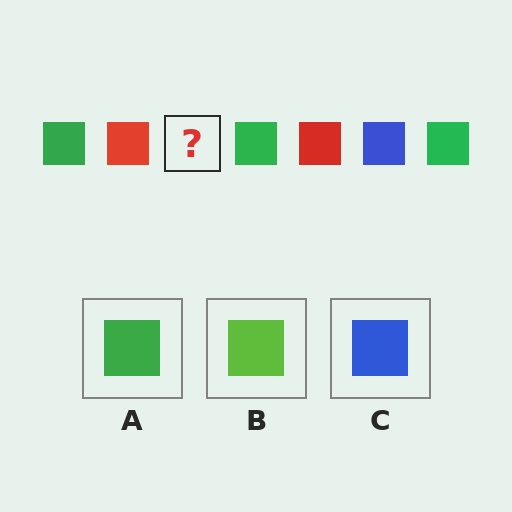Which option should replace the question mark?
Option C.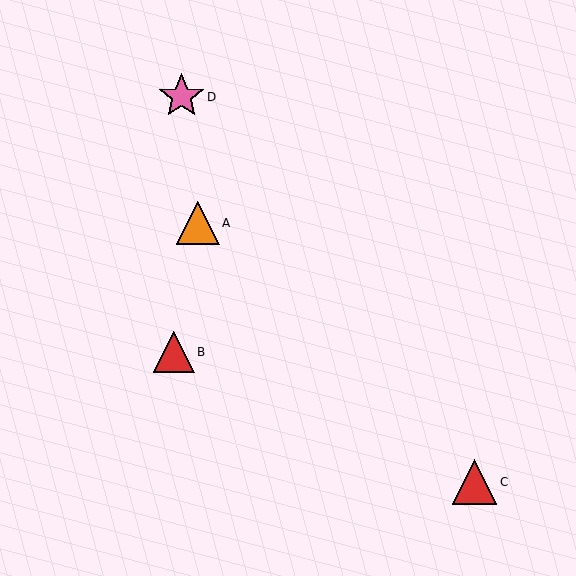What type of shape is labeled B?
Shape B is a red triangle.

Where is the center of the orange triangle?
The center of the orange triangle is at (198, 223).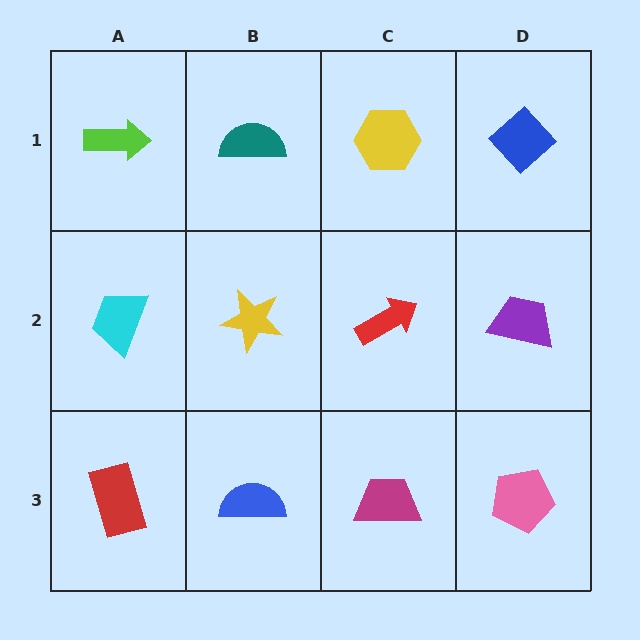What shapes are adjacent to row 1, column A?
A cyan trapezoid (row 2, column A), a teal semicircle (row 1, column B).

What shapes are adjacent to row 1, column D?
A purple trapezoid (row 2, column D), a yellow hexagon (row 1, column C).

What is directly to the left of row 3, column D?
A magenta trapezoid.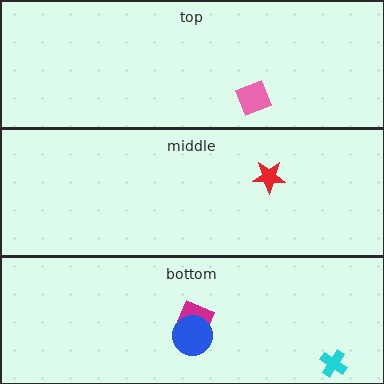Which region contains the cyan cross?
The bottom region.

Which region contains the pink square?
The top region.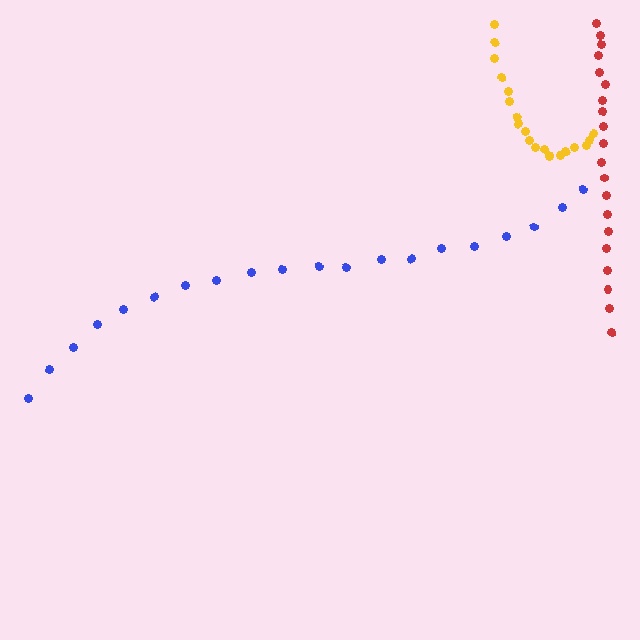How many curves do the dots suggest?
There are 3 distinct paths.